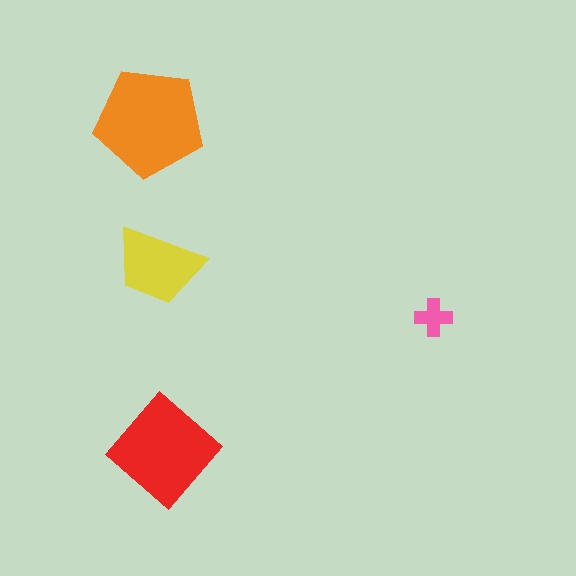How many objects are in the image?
There are 4 objects in the image.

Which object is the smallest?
The pink cross.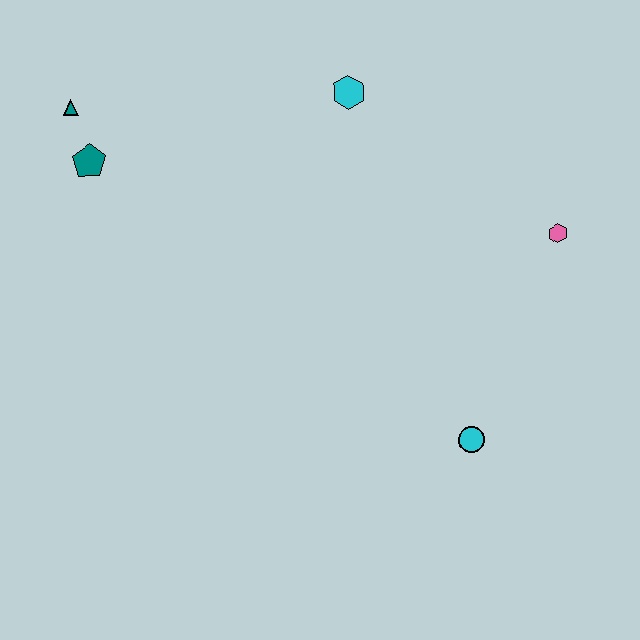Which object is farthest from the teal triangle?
The cyan circle is farthest from the teal triangle.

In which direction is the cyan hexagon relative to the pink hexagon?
The cyan hexagon is to the left of the pink hexagon.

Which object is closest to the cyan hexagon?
The pink hexagon is closest to the cyan hexagon.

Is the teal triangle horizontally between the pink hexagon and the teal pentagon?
No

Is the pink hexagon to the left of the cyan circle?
No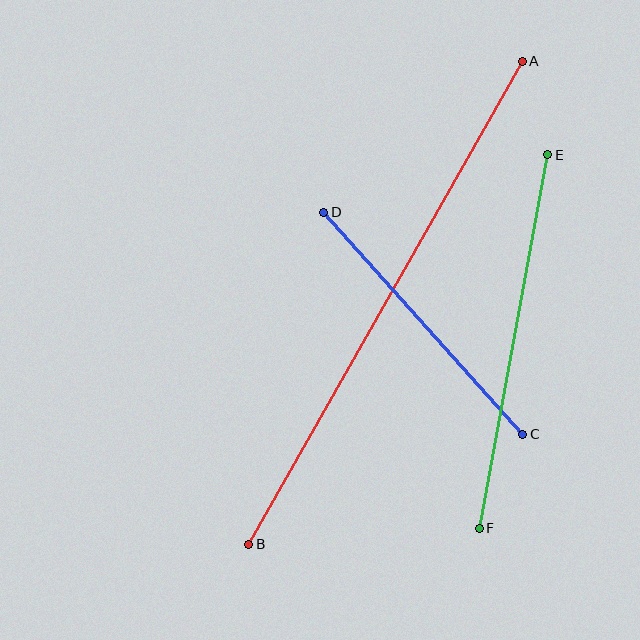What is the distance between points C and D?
The distance is approximately 298 pixels.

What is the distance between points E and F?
The distance is approximately 380 pixels.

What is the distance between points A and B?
The distance is approximately 555 pixels.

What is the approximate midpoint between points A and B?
The midpoint is at approximately (386, 303) pixels.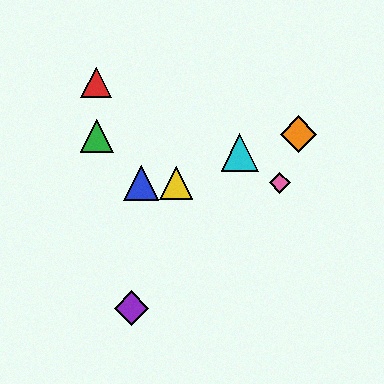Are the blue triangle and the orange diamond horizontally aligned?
No, the blue triangle is at y≈183 and the orange diamond is at y≈134.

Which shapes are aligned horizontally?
The blue triangle, the yellow triangle, the pink diamond are aligned horizontally.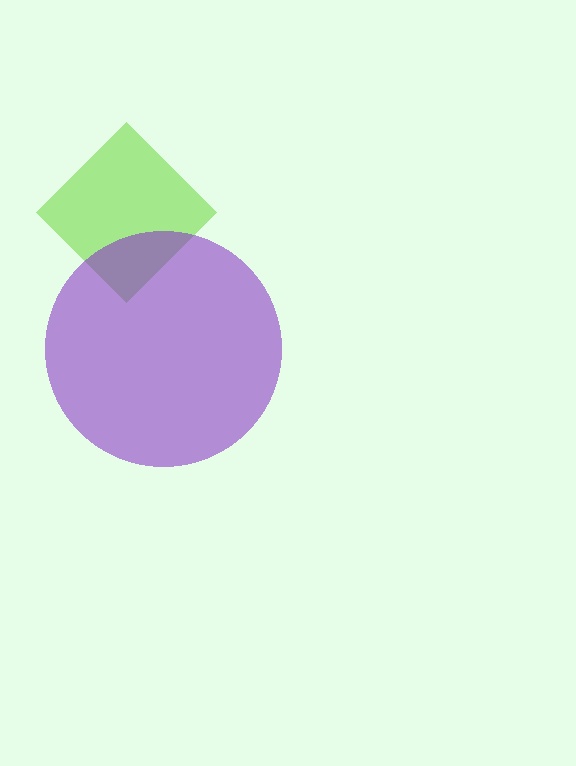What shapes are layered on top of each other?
The layered shapes are: a lime diamond, a purple circle.